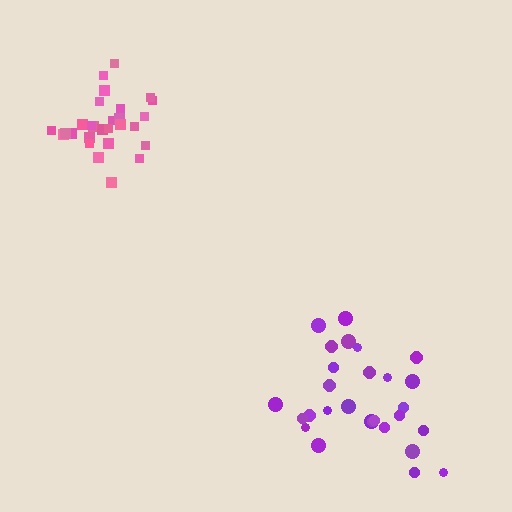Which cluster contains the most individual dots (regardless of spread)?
Pink (28).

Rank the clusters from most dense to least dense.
pink, purple.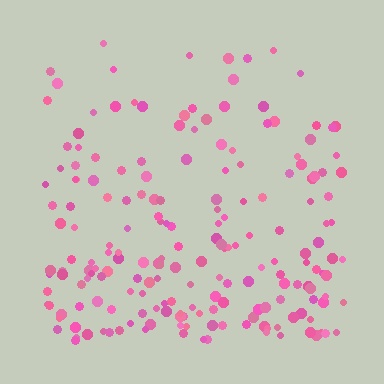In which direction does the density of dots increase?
From top to bottom, with the bottom side densest.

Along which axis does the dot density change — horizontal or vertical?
Vertical.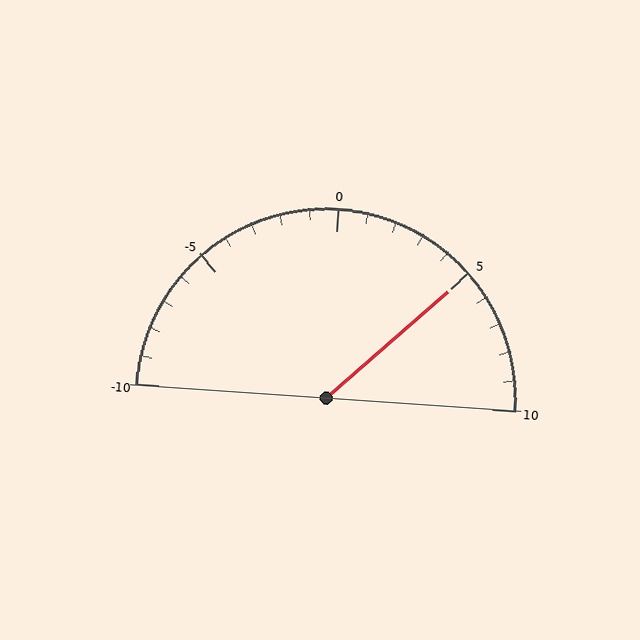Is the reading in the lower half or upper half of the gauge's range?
The reading is in the upper half of the range (-10 to 10).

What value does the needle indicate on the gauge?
The needle indicates approximately 5.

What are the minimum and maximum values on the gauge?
The gauge ranges from -10 to 10.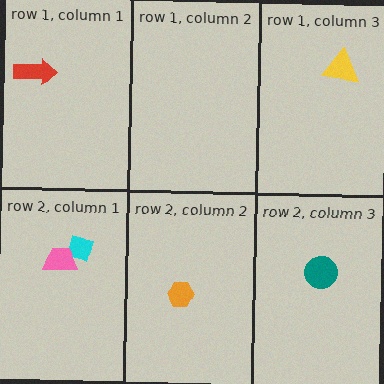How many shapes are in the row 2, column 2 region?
1.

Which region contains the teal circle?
The row 2, column 3 region.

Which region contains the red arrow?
The row 1, column 1 region.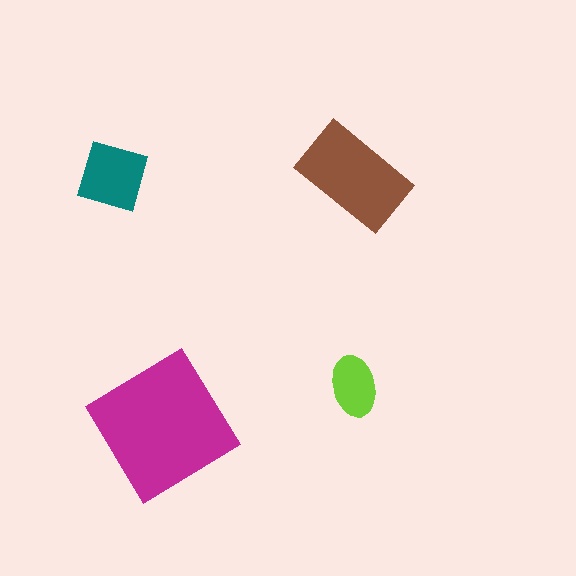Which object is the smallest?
The lime ellipse.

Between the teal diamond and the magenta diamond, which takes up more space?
The magenta diamond.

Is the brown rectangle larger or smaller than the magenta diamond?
Smaller.